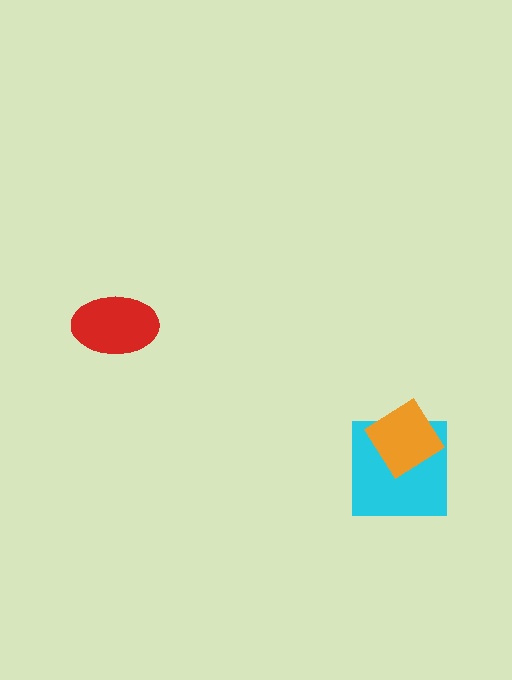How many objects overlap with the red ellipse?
0 objects overlap with the red ellipse.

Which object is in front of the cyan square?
The orange diamond is in front of the cyan square.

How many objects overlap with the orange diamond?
1 object overlaps with the orange diamond.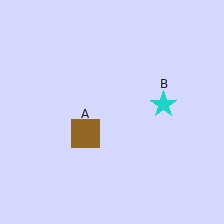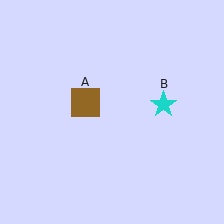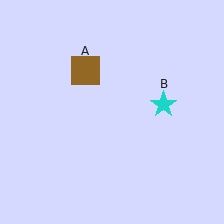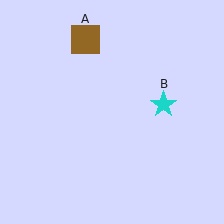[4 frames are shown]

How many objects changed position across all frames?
1 object changed position: brown square (object A).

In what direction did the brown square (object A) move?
The brown square (object A) moved up.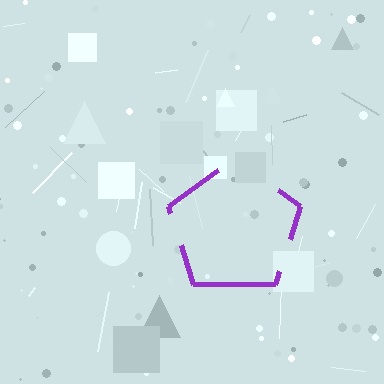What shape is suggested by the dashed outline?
The dashed outline suggests a pentagon.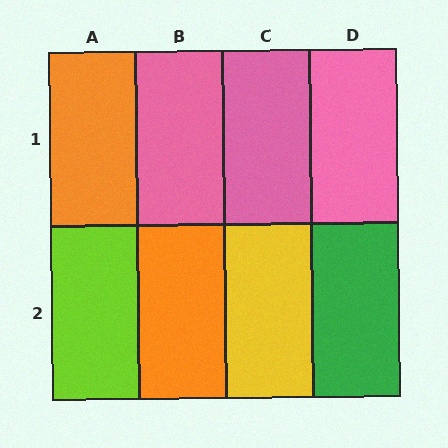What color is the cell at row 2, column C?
Yellow.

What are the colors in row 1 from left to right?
Orange, pink, pink, pink.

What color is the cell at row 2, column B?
Orange.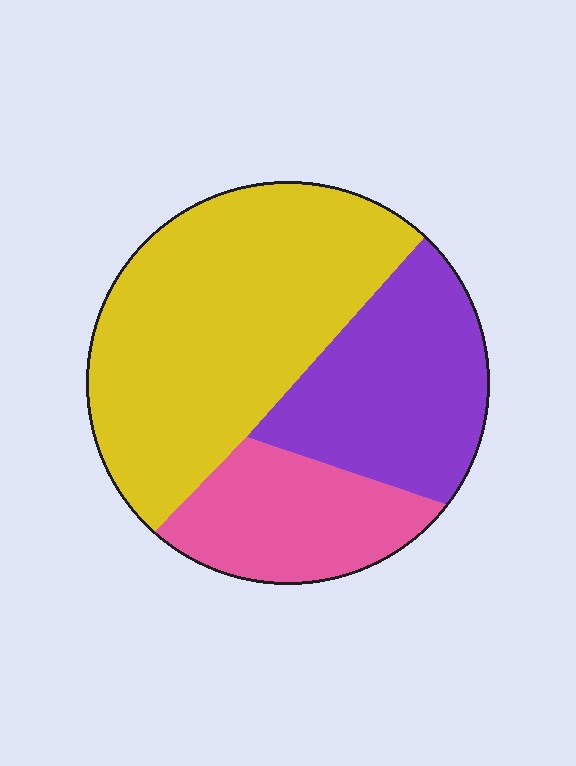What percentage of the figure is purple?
Purple takes up between a quarter and a half of the figure.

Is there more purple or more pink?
Purple.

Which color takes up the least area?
Pink, at roughly 20%.